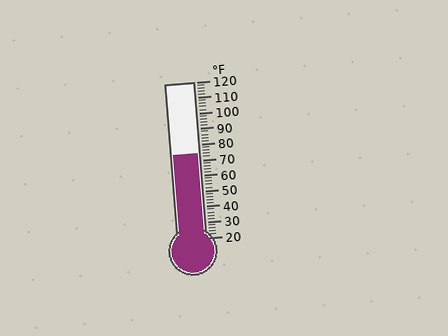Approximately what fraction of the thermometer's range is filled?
The thermometer is filled to approximately 55% of its range.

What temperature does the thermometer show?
The thermometer shows approximately 74°F.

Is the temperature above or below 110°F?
The temperature is below 110°F.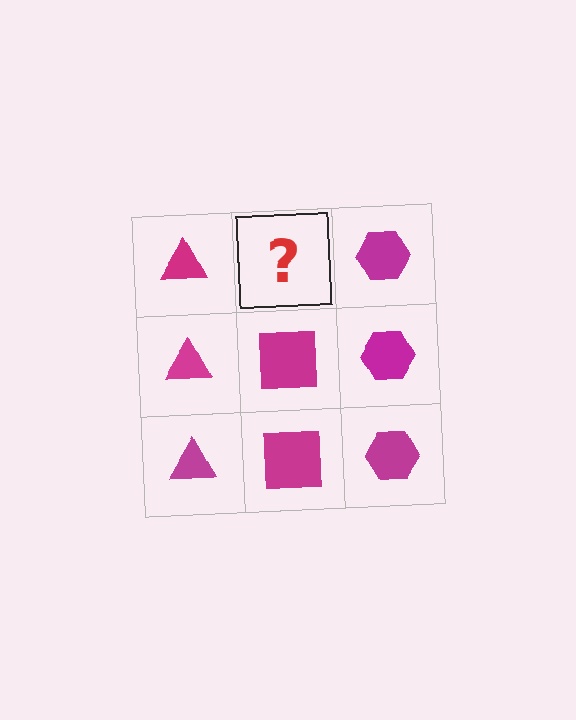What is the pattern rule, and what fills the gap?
The rule is that each column has a consistent shape. The gap should be filled with a magenta square.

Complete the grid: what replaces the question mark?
The question mark should be replaced with a magenta square.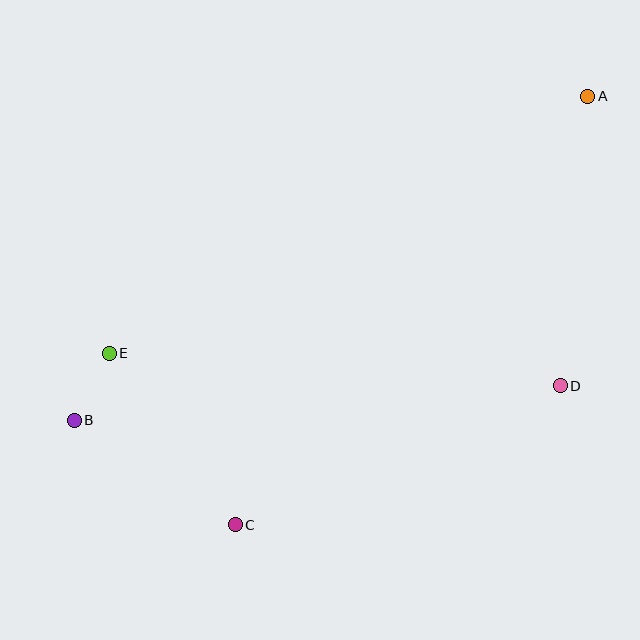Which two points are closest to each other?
Points B and E are closest to each other.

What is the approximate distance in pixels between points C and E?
The distance between C and E is approximately 213 pixels.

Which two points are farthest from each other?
Points A and B are farthest from each other.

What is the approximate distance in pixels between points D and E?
The distance between D and E is approximately 452 pixels.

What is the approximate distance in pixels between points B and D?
The distance between B and D is approximately 487 pixels.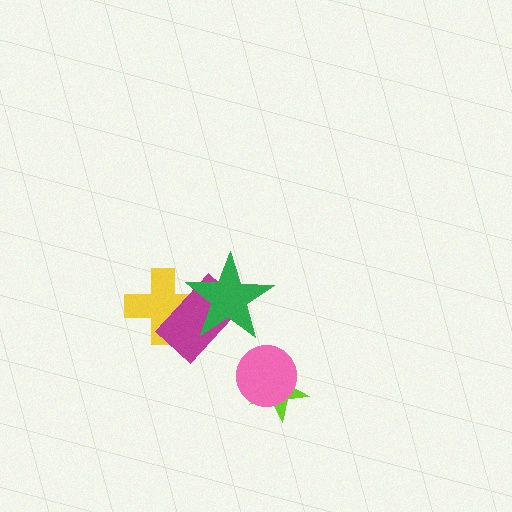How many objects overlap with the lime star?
1 object overlaps with the lime star.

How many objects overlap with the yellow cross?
2 objects overlap with the yellow cross.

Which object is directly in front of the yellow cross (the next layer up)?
The magenta rectangle is directly in front of the yellow cross.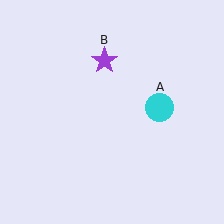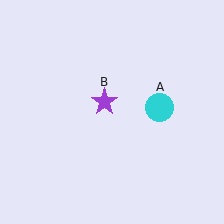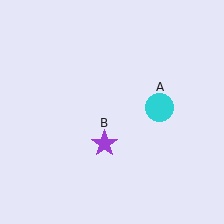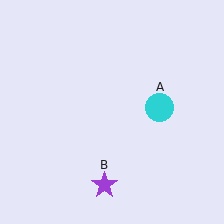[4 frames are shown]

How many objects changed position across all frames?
1 object changed position: purple star (object B).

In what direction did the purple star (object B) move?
The purple star (object B) moved down.